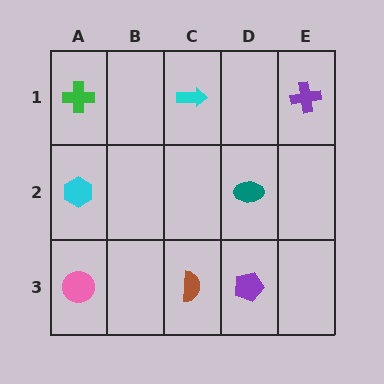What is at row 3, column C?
A brown semicircle.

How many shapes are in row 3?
3 shapes.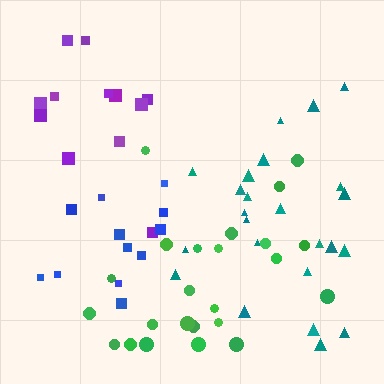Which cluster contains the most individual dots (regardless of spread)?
Teal (24).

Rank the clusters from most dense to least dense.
blue, teal, green, purple.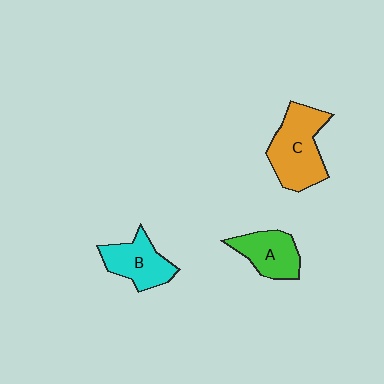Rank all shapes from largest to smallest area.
From largest to smallest: C (orange), B (cyan), A (green).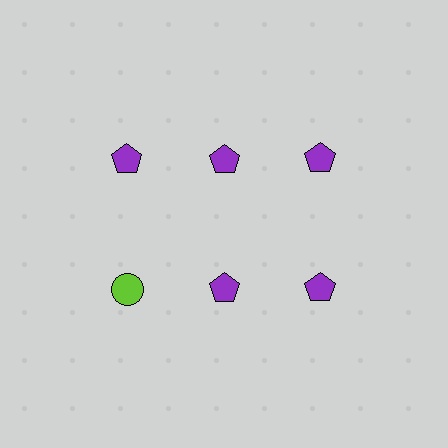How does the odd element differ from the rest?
It differs in both color (lime instead of purple) and shape (circle instead of pentagon).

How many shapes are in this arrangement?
There are 6 shapes arranged in a grid pattern.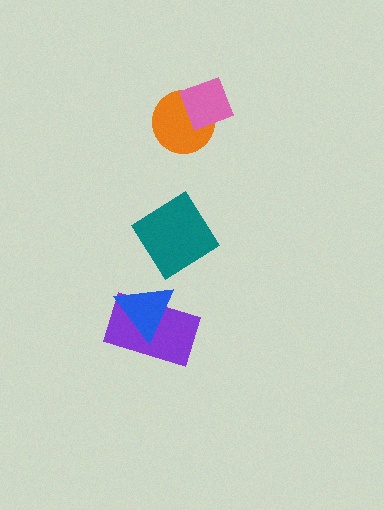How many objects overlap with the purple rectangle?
1 object overlaps with the purple rectangle.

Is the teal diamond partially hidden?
No, no other shape covers it.